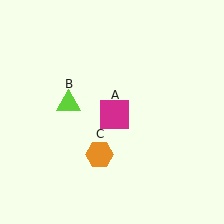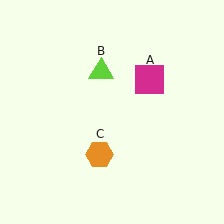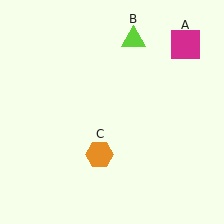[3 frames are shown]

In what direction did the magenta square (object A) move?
The magenta square (object A) moved up and to the right.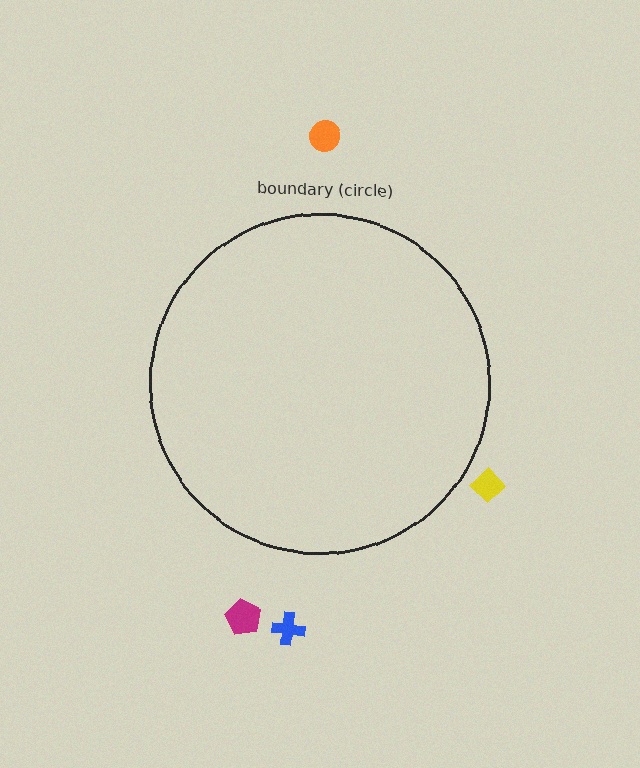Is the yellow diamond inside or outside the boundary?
Outside.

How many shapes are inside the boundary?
0 inside, 4 outside.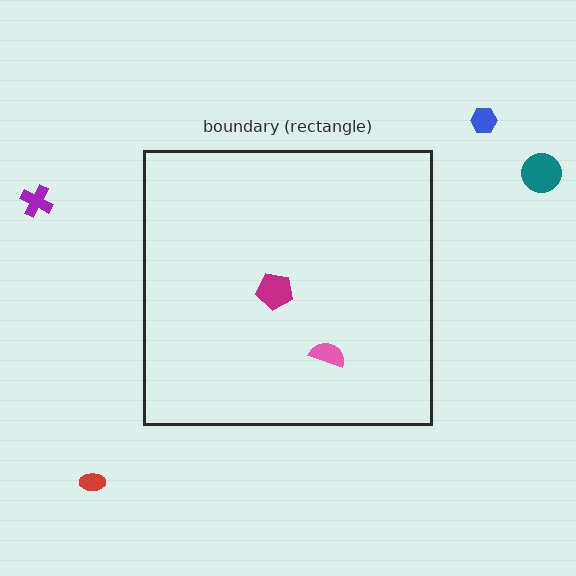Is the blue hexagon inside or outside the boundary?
Outside.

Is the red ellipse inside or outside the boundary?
Outside.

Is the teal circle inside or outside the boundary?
Outside.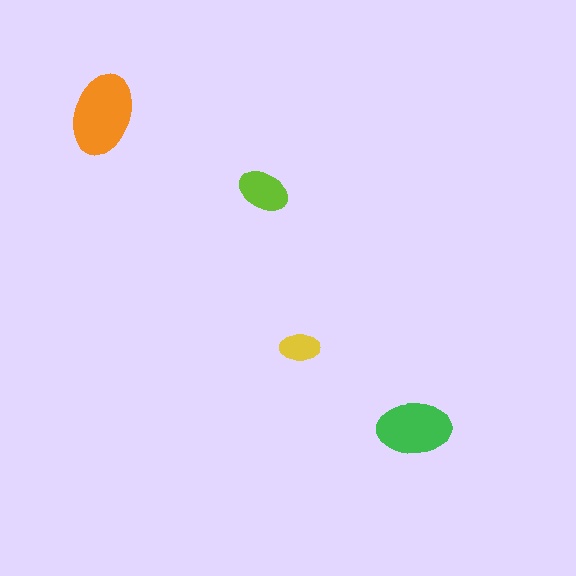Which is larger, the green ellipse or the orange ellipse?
The orange one.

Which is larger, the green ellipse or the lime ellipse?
The green one.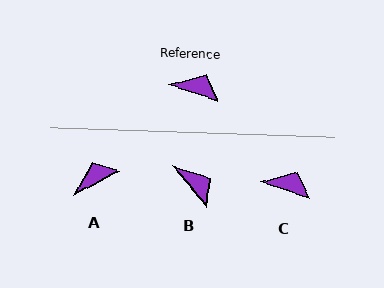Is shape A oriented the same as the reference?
No, it is off by about 48 degrees.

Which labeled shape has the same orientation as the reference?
C.